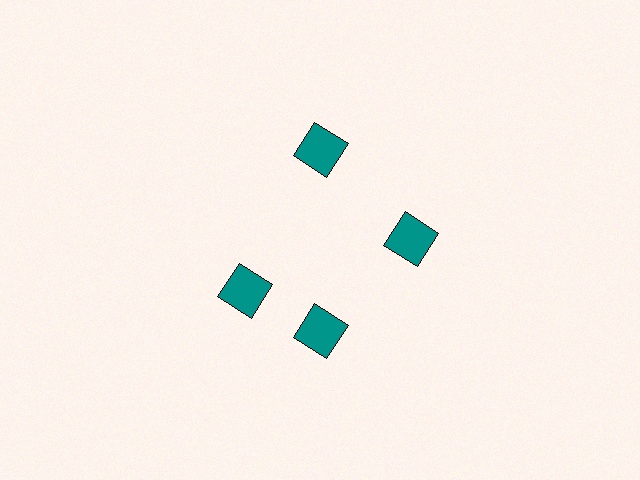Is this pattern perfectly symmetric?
No. The 4 teal squares are arranged in a ring, but one element near the 9 o'clock position is rotated out of alignment along the ring, breaking the 4-fold rotational symmetry.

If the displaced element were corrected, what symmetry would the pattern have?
It would have 4-fold rotational symmetry — the pattern would map onto itself every 90 degrees.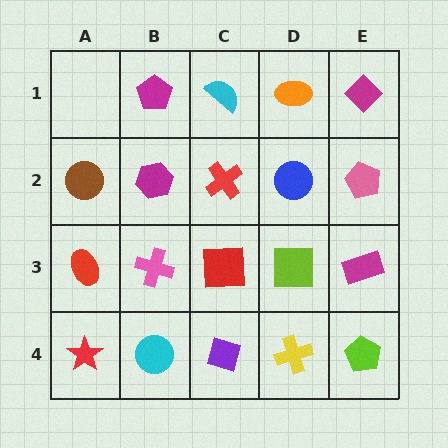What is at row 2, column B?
A magenta hexagon.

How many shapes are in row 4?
5 shapes.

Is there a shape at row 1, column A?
No, that cell is empty.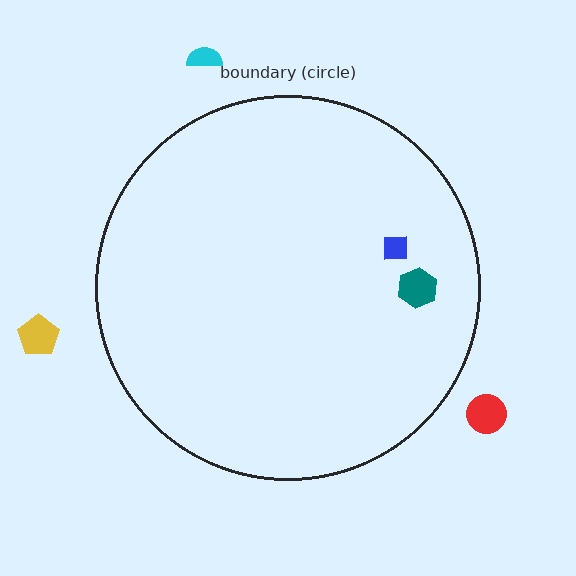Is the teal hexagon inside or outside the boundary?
Inside.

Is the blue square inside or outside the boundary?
Inside.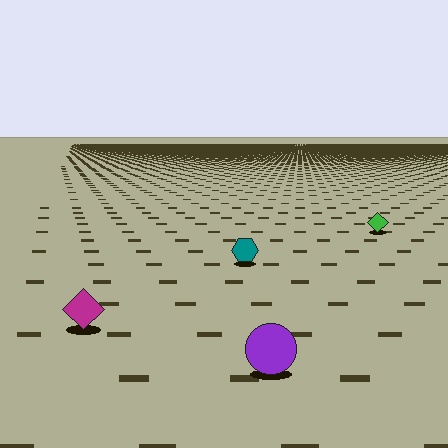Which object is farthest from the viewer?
The green diamond is farthest from the viewer. It appears smaller and the ground texture around it is denser.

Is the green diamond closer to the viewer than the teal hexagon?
No. The teal hexagon is closer — you can tell from the texture gradient: the ground texture is coarser near it.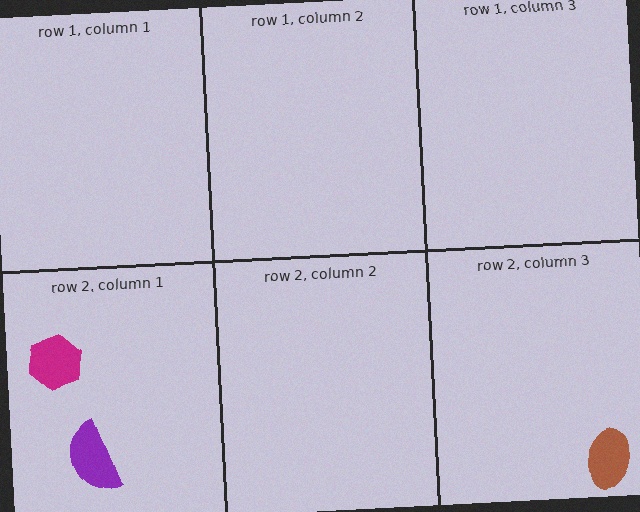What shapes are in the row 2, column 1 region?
The magenta hexagon, the purple semicircle.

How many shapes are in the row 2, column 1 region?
2.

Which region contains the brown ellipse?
The row 2, column 3 region.